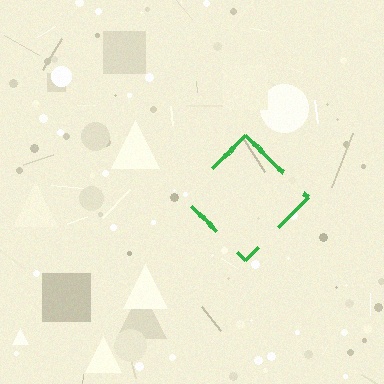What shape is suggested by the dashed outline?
The dashed outline suggests a diamond.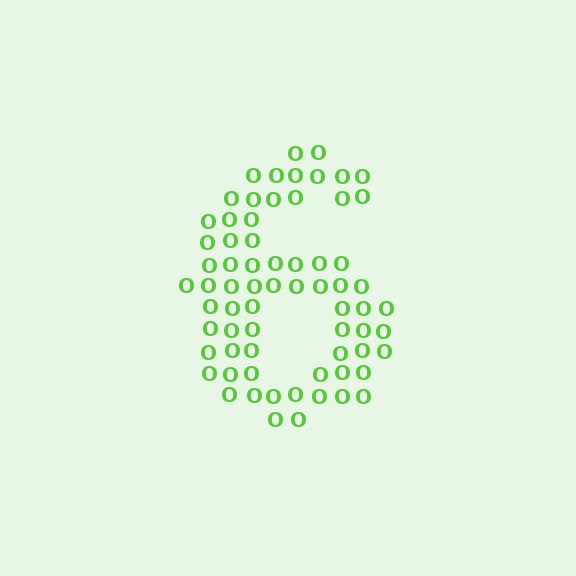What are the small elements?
The small elements are letter O's.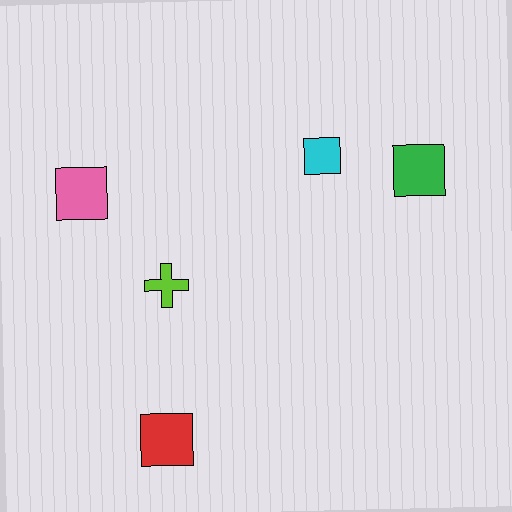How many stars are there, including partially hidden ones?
There are no stars.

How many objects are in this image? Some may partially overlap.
There are 5 objects.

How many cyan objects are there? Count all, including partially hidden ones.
There is 1 cyan object.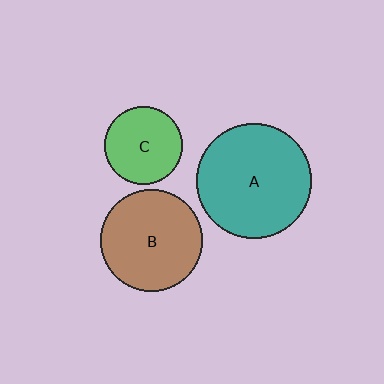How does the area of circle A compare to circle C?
Approximately 2.1 times.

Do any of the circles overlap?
No, none of the circles overlap.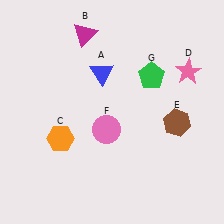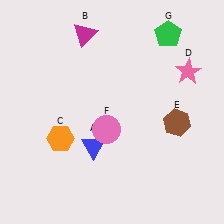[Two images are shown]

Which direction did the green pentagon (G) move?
The green pentagon (G) moved up.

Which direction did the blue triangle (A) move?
The blue triangle (A) moved down.